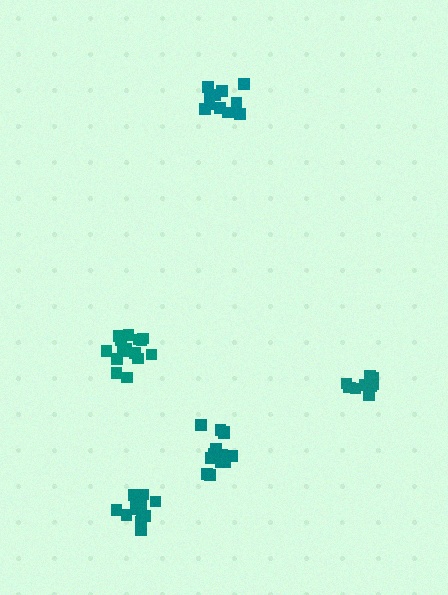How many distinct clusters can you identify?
There are 5 distinct clusters.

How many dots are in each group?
Group 1: 12 dots, Group 2: 15 dots, Group 3: 11 dots, Group 4: 14 dots, Group 5: 11 dots (63 total).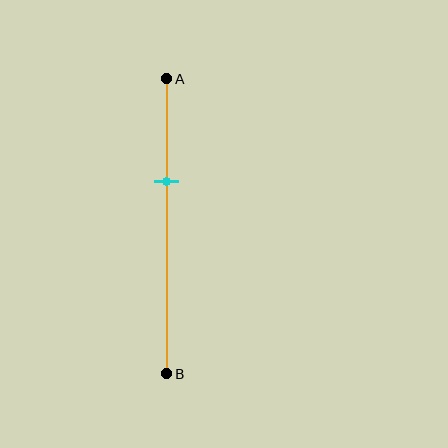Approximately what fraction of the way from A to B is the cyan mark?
The cyan mark is approximately 35% of the way from A to B.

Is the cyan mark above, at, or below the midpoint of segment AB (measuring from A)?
The cyan mark is above the midpoint of segment AB.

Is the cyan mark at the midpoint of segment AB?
No, the mark is at about 35% from A, not at the 50% midpoint.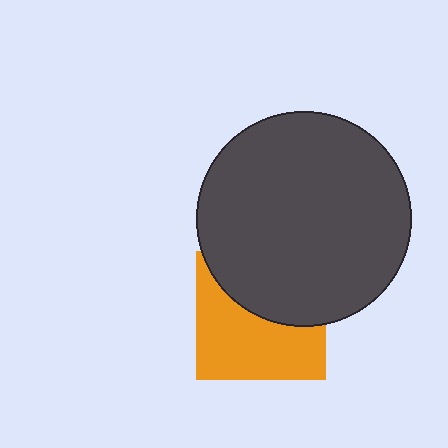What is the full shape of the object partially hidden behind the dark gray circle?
The partially hidden object is an orange square.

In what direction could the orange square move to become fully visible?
The orange square could move down. That would shift it out from behind the dark gray circle entirely.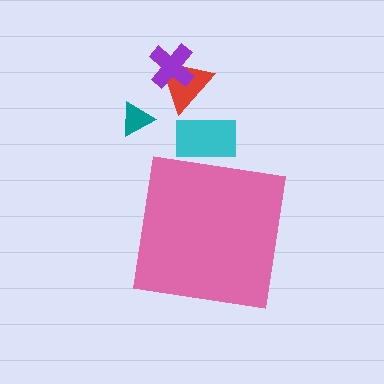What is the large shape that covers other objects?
A pink square.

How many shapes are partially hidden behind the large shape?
1 shape is partially hidden.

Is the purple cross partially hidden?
No, the purple cross is fully visible.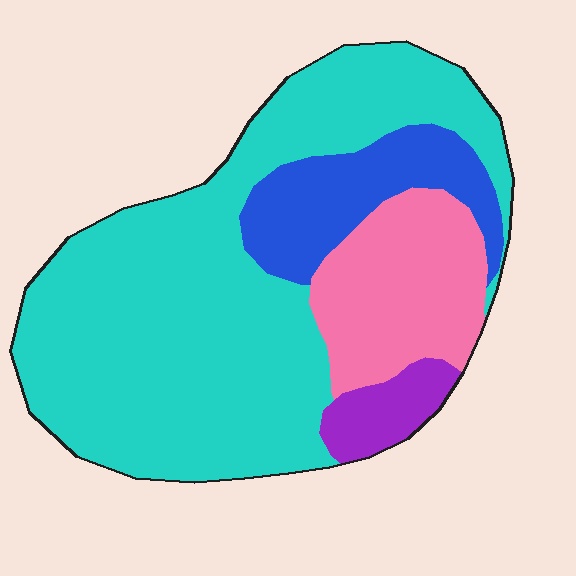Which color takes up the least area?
Purple, at roughly 5%.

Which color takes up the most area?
Cyan, at roughly 65%.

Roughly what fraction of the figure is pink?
Pink takes up about one sixth (1/6) of the figure.